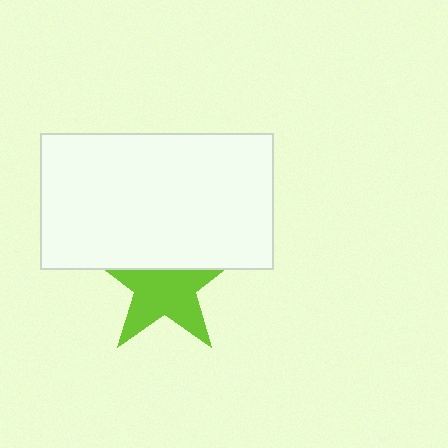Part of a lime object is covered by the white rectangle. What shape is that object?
It is a star.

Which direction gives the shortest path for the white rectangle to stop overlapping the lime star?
Moving up gives the shortest separation.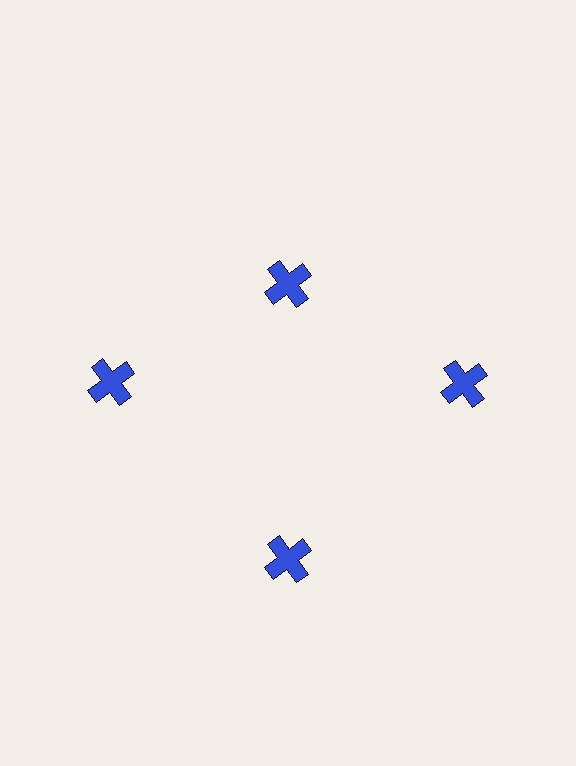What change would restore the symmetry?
The symmetry would be restored by moving it outward, back onto the ring so that all 4 crosses sit at equal angles and equal distance from the center.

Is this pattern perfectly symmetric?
No. The 4 blue crosses are arranged in a ring, but one element near the 12 o'clock position is pulled inward toward the center, breaking the 4-fold rotational symmetry.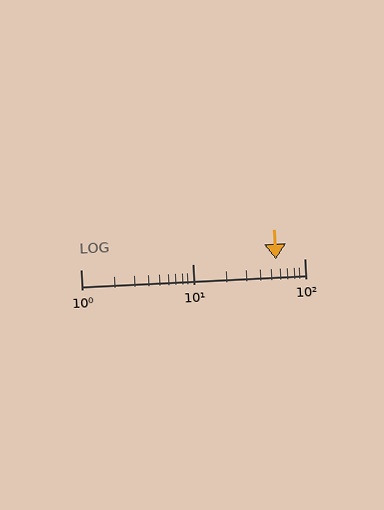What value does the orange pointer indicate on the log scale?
The pointer indicates approximately 56.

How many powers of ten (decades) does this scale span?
The scale spans 2 decades, from 1 to 100.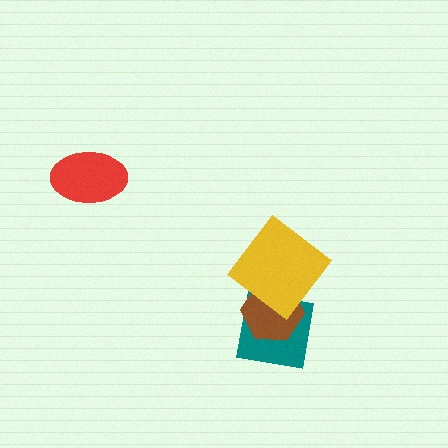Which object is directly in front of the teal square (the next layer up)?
The brown hexagon is directly in front of the teal square.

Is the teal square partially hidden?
Yes, it is partially covered by another shape.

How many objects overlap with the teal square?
2 objects overlap with the teal square.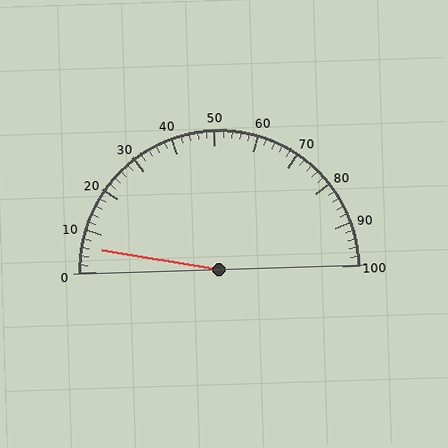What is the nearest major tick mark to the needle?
The nearest major tick mark is 10.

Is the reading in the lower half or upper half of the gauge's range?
The reading is in the lower half of the range (0 to 100).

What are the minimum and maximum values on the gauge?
The gauge ranges from 0 to 100.